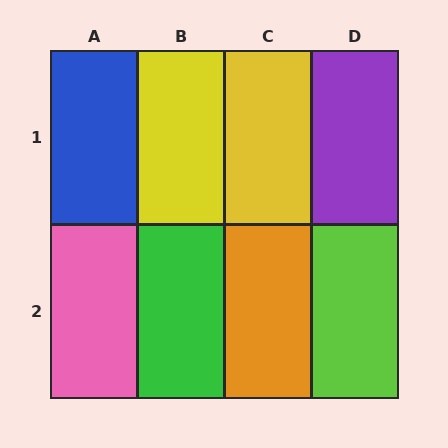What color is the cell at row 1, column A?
Blue.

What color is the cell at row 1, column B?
Yellow.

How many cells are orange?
1 cell is orange.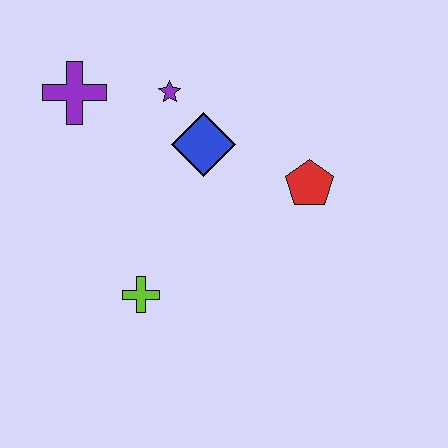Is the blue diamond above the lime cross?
Yes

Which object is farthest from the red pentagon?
The purple cross is farthest from the red pentagon.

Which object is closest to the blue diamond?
The purple star is closest to the blue diamond.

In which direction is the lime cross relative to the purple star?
The lime cross is below the purple star.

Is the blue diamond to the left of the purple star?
No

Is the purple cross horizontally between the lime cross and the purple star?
No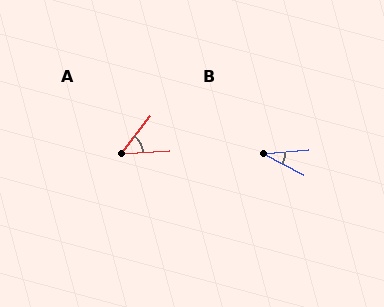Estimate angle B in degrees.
Approximately 33 degrees.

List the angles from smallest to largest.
B (33°), A (49°).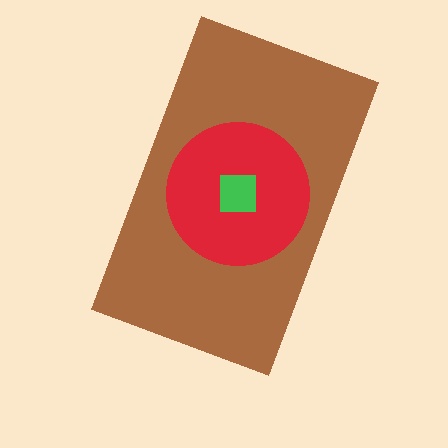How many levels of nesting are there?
3.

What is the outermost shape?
The brown rectangle.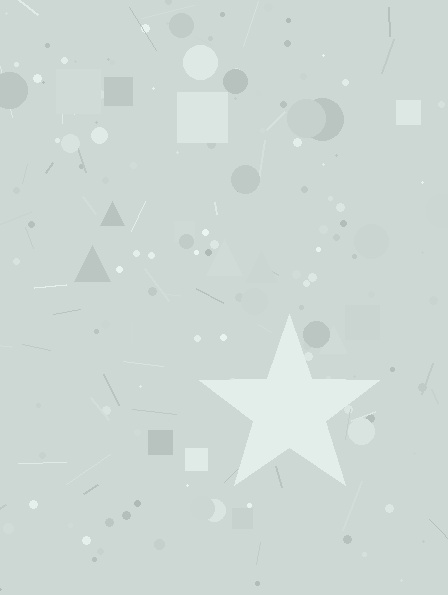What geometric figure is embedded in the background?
A star is embedded in the background.